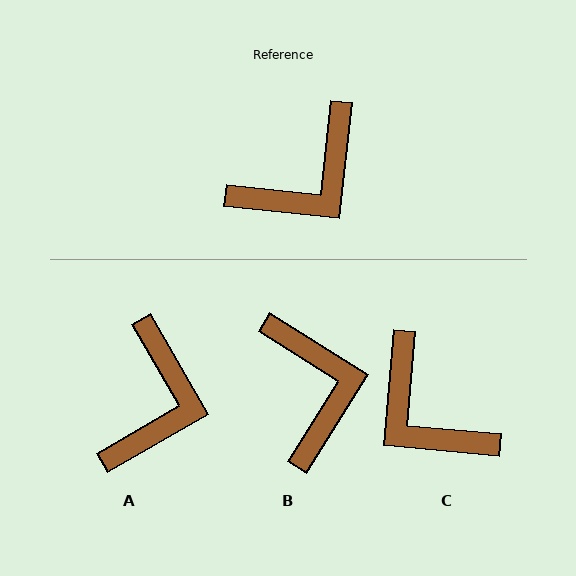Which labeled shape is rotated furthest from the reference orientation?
C, about 89 degrees away.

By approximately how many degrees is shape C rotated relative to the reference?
Approximately 89 degrees clockwise.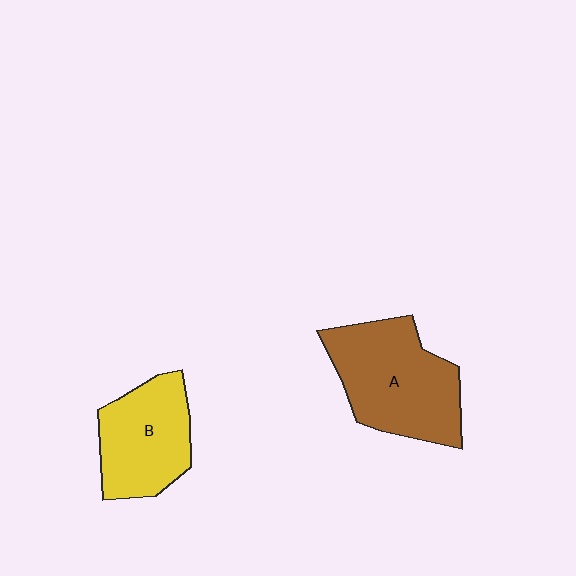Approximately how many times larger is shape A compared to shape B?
Approximately 1.3 times.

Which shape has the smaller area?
Shape B (yellow).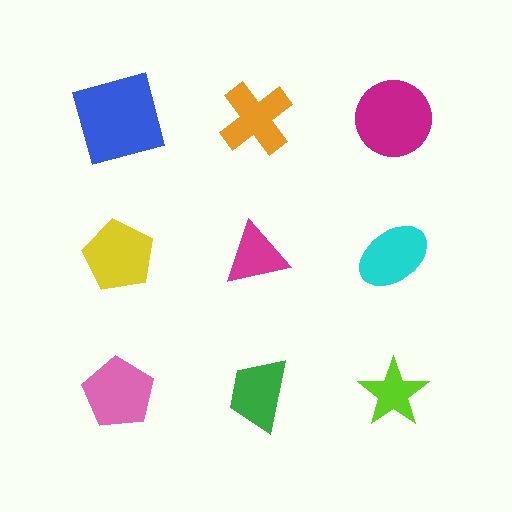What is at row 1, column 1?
A blue square.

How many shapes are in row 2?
3 shapes.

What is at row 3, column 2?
A green trapezoid.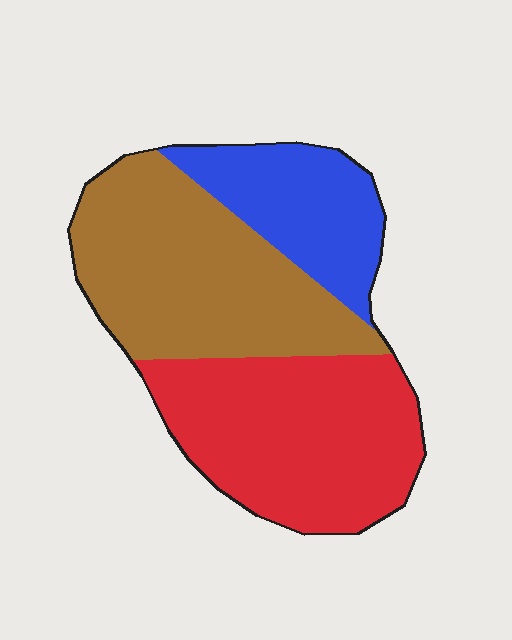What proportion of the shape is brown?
Brown takes up between a third and a half of the shape.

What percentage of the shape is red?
Red covers roughly 40% of the shape.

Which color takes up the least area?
Blue, at roughly 20%.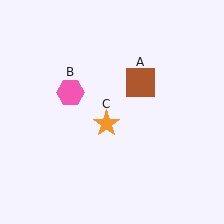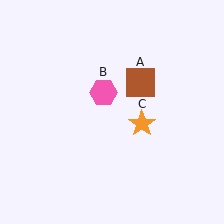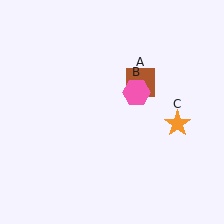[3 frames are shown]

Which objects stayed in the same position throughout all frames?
Brown square (object A) remained stationary.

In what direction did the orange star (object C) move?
The orange star (object C) moved right.